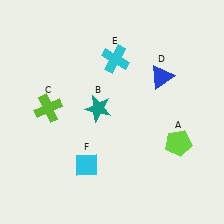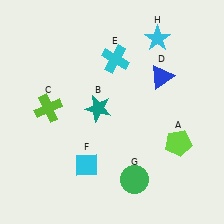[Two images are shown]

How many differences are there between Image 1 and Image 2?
There are 2 differences between the two images.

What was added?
A green circle (G), a cyan star (H) were added in Image 2.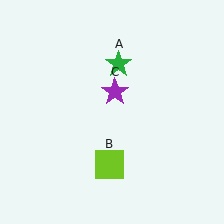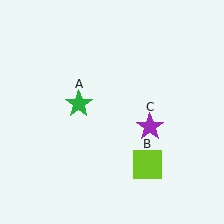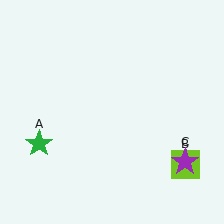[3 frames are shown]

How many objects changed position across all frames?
3 objects changed position: green star (object A), lime square (object B), purple star (object C).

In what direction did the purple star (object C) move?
The purple star (object C) moved down and to the right.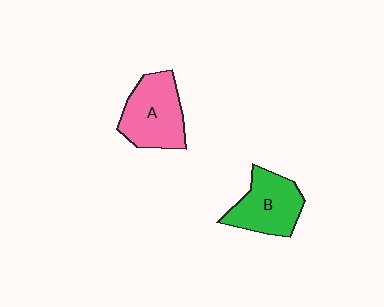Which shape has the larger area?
Shape A (pink).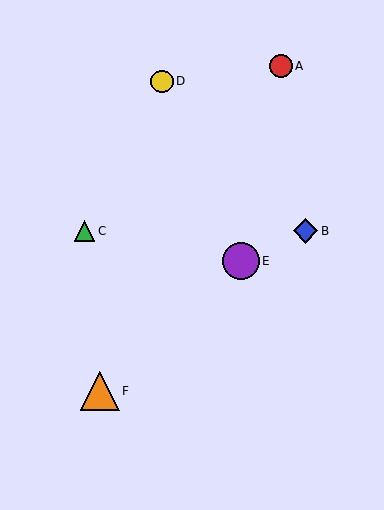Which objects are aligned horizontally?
Objects B, C are aligned horizontally.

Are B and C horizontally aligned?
Yes, both are at y≈231.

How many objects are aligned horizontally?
2 objects (B, C) are aligned horizontally.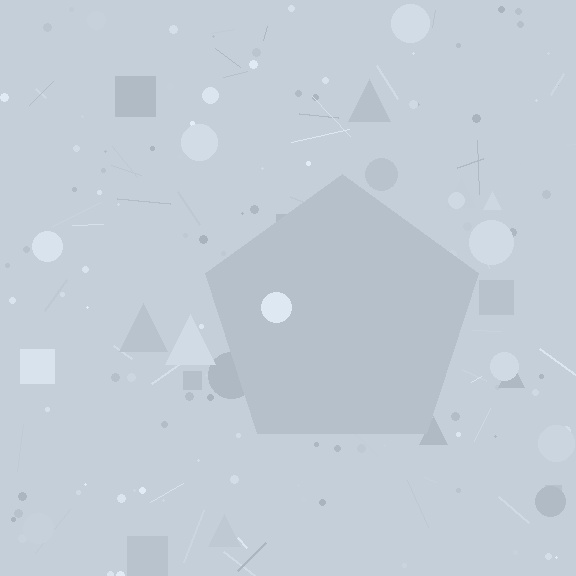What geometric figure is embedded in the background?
A pentagon is embedded in the background.